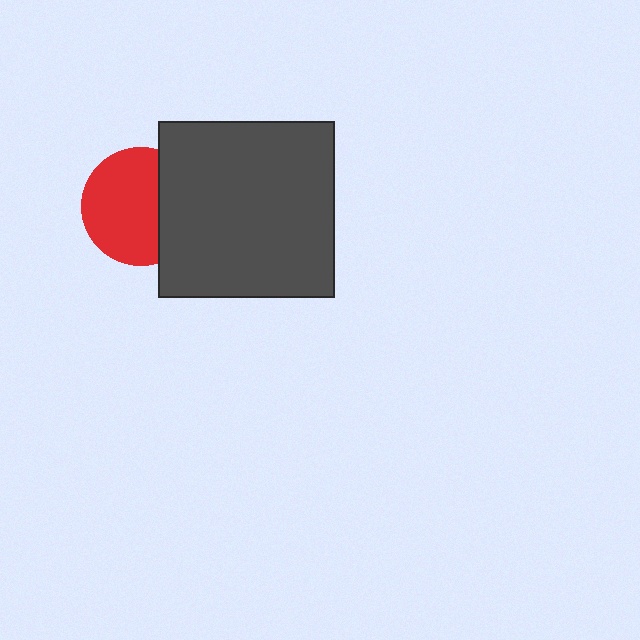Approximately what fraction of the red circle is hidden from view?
Roughly 33% of the red circle is hidden behind the dark gray square.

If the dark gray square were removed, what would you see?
You would see the complete red circle.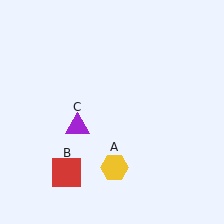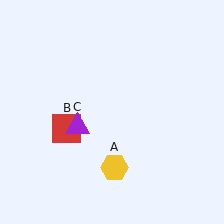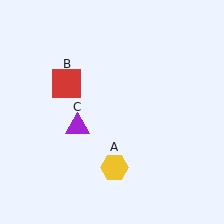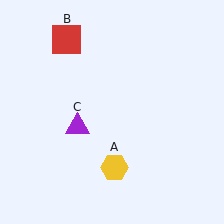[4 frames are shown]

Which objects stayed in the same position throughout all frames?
Yellow hexagon (object A) and purple triangle (object C) remained stationary.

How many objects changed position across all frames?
1 object changed position: red square (object B).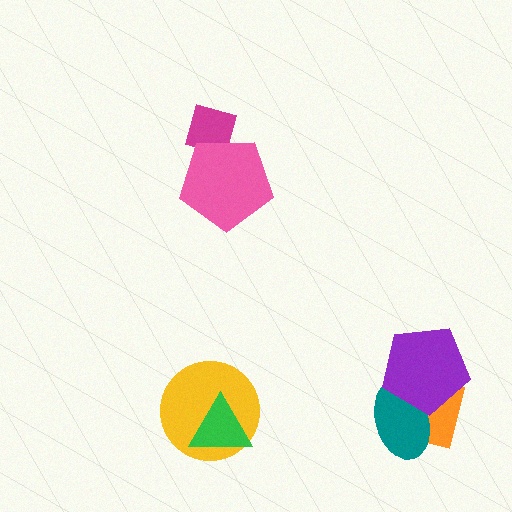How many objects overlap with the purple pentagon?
2 objects overlap with the purple pentagon.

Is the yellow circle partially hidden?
Yes, it is partially covered by another shape.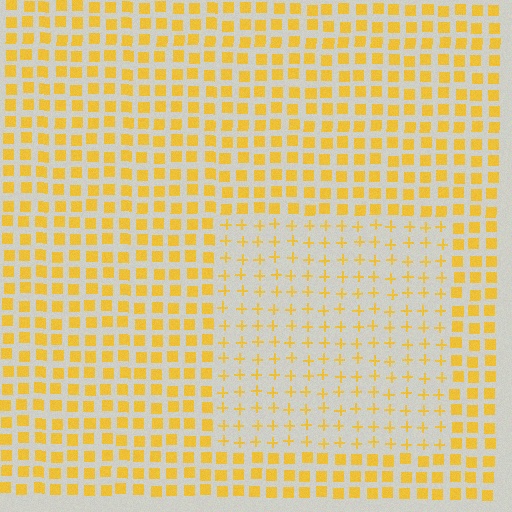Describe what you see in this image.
The image is filled with small yellow elements arranged in a uniform grid. A rectangle-shaped region contains plus signs, while the surrounding area contains squares. The boundary is defined purely by the change in element shape.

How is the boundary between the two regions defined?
The boundary is defined by a change in element shape: plus signs inside vs. squares outside. All elements share the same color and spacing.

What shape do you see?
I see a rectangle.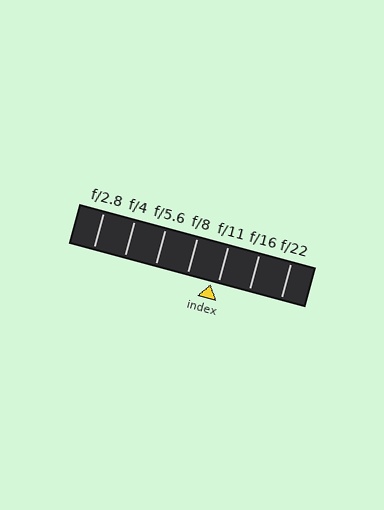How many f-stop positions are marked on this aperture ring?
There are 7 f-stop positions marked.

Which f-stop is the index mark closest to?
The index mark is closest to f/11.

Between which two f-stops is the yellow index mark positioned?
The index mark is between f/8 and f/11.